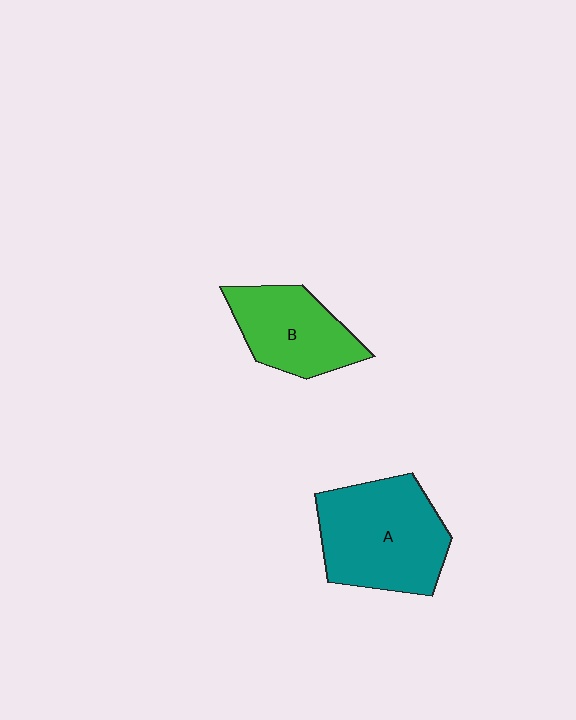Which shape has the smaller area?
Shape B (green).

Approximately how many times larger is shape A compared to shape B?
Approximately 1.4 times.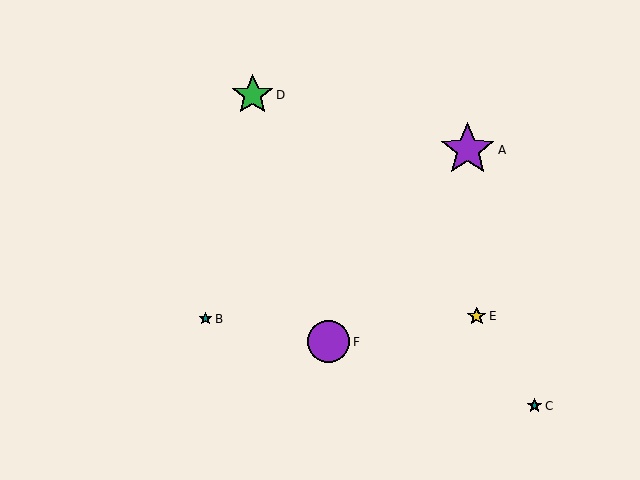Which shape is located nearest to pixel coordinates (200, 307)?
The teal star (labeled B) at (206, 319) is nearest to that location.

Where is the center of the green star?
The center of the green star is at (253, 95).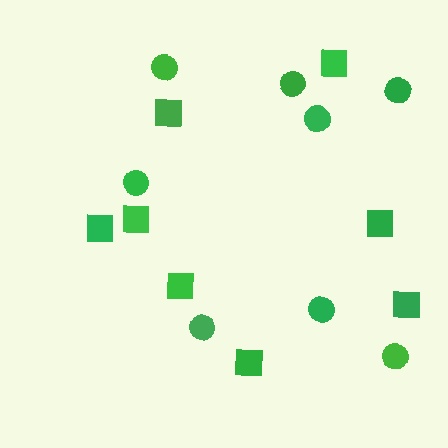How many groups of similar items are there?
There are 2 groups: one group of squares (8) and one group of circles (8).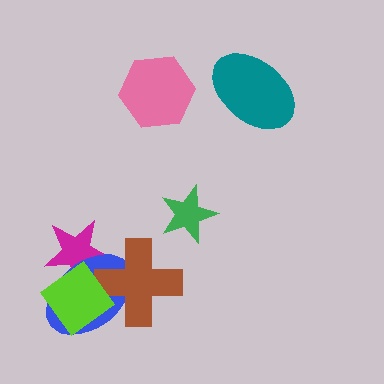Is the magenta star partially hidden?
Yes, it is partially covered by another shape.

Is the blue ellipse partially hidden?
Yes, it is partially covered by another shape.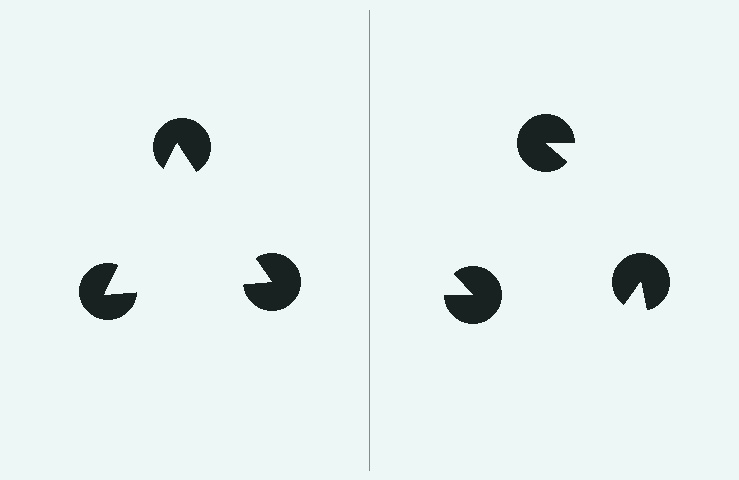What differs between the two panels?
The pac-man discs are positioned identically on both sides; only the wedge orientations differ. On the left they align to a triangle; on the right they are misaligned.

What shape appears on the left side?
An illusory triangle.